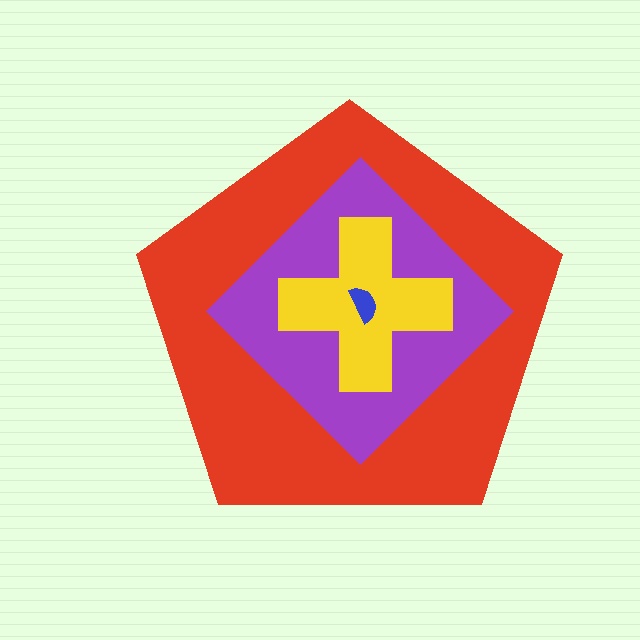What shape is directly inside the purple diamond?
The yellow cross.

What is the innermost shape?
The blue semicircle.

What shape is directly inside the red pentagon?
The purple diamond.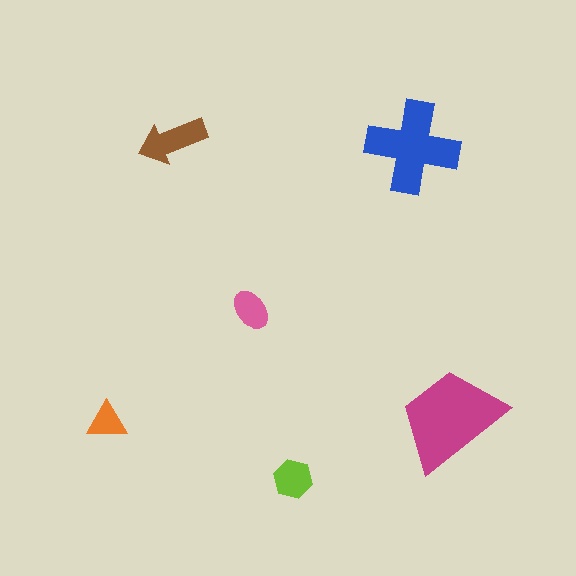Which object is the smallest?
The orange triangle.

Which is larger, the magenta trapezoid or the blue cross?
The magenta trapezoid.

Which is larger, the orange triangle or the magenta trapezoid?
The magenta trapezoid.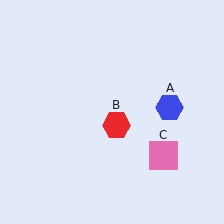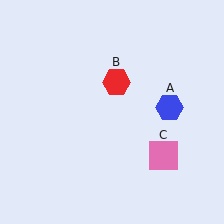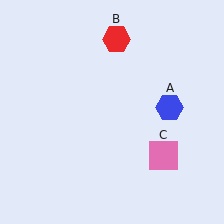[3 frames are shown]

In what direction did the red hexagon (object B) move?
The red hexagon (object B) moved up.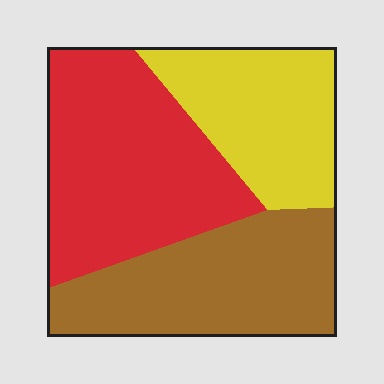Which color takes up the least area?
Yellow, at roughly 25%.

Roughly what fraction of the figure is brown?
Brown covers roughly 35% of the figure.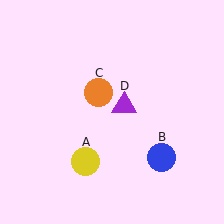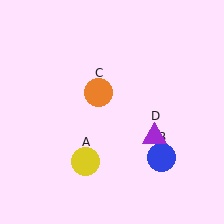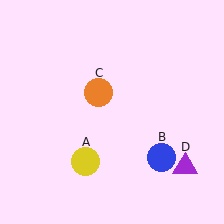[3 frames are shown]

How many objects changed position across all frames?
1 object changed position: purple triangle (object D).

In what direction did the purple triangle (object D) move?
The purple triangle (object D) moved down and to the right.